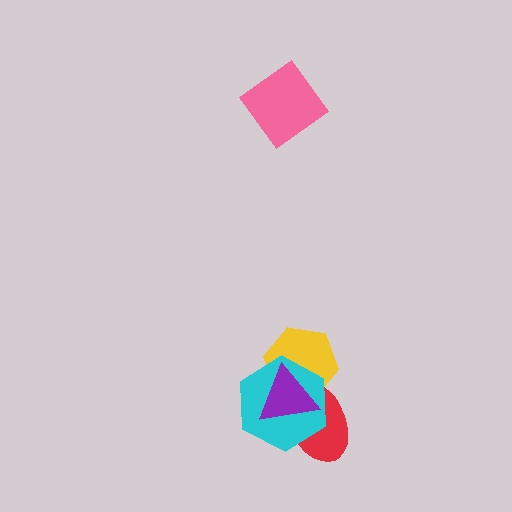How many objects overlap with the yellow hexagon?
3 objects overlap with the yellow hexagon.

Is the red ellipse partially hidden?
Yes, it is partially covered by another shape.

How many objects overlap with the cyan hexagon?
3 objects overlap with the cyan hexagon.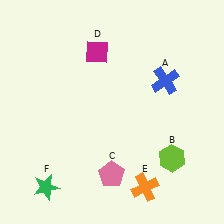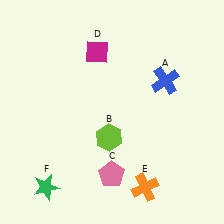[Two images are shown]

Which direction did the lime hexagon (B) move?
The lime hexagon (B) moved left.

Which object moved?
The lime hexagon (B) moved left.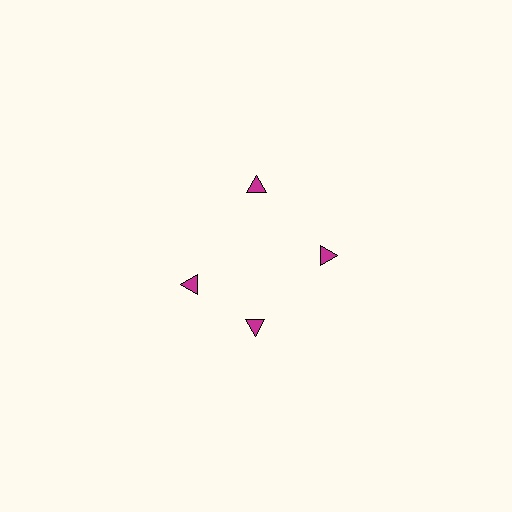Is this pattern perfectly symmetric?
No. The 4 magenta triangles are arranged in a ring, but one element near the 9 o'clock position is rotated out of alignment along the ring, breaking the 4-fold rotational symmetry.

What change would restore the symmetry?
The symmetry would be restored by rotating it back into even spacing with its neighbors so that all 4 triangles sit at equal angles and equal distance from the center.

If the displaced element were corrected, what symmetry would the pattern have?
It would have 4-fold rotational symmetry — the pattern would map onto itself every 90 degrees.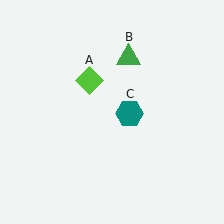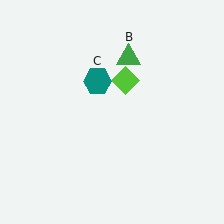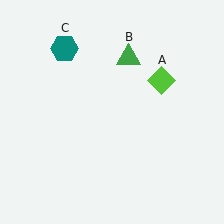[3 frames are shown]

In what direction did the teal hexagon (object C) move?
The teal hexagon (object C) moved up and to the left.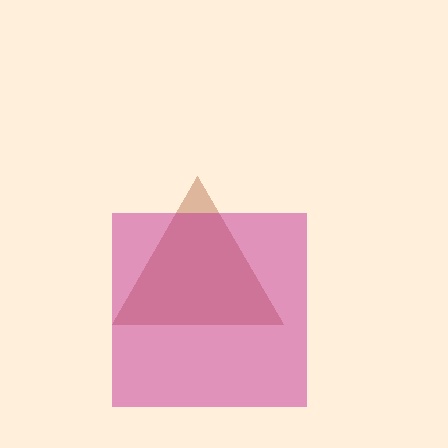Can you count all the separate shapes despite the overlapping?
Yes, there are 2 separate shapes.